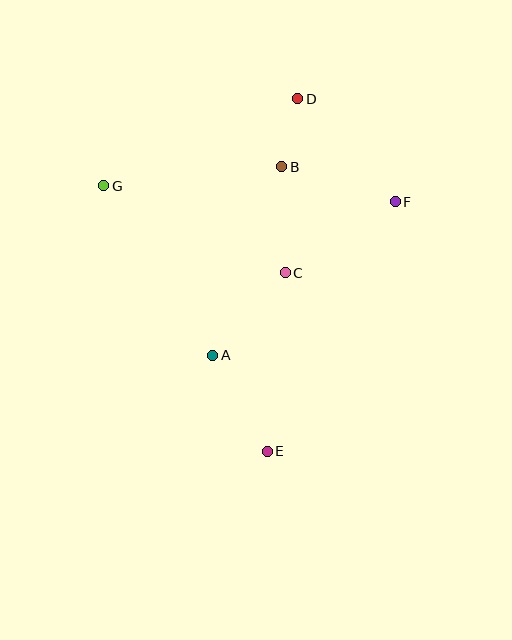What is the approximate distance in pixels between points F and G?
The distance between F and G is approximately 292 pixels.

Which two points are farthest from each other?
Points D and E are farthest from each other.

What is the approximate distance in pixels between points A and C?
The distance between A and C is approximately 110 pixels.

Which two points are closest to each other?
Points B and D are closest to each other.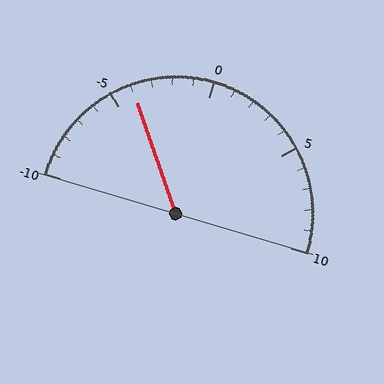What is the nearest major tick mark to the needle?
The nearest major tick mark is -5.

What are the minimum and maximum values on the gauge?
The gauge ranges from -10 to 10.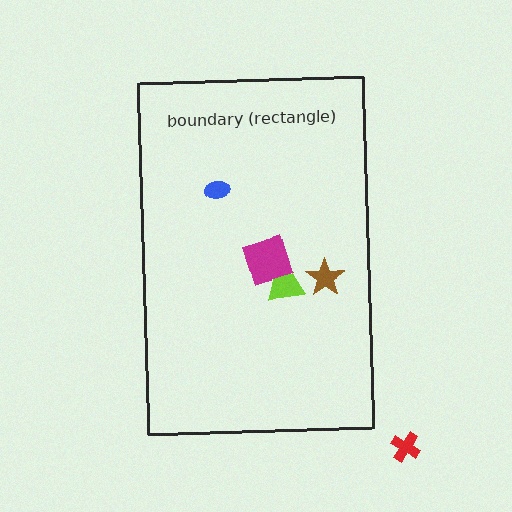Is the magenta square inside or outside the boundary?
Inside.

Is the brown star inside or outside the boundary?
Inside.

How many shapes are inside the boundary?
4 inside, 1 outside.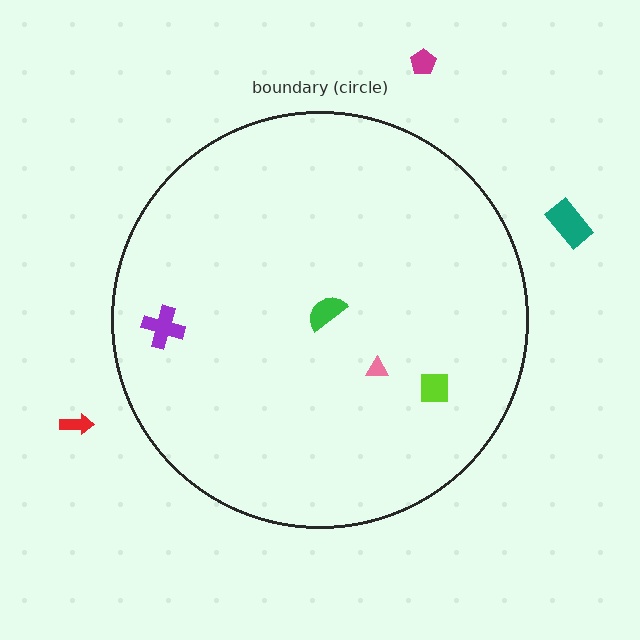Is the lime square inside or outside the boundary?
Inside.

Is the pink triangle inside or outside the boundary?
Inside.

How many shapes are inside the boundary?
4 inside, 3 outside.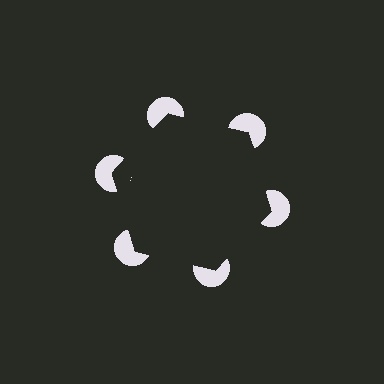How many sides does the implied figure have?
6 sides.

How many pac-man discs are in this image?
There are 6 — one at each vertex of the illusory hexagon.